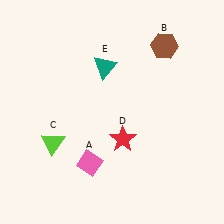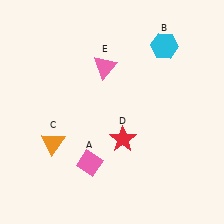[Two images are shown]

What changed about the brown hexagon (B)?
In Image 1, B is brown. In Image 2, it changed to cyan.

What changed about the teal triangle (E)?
In Image 1, E is teal. In Image 2, it changed to pink.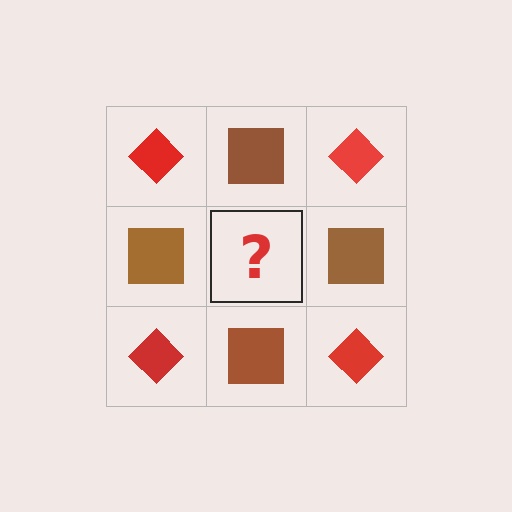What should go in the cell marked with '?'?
The missing cell should contain a red diamond.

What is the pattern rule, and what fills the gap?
The rule is that it alternates red diamond and brown square in a checkerboard pattern. The gap should be filled with a red diamond.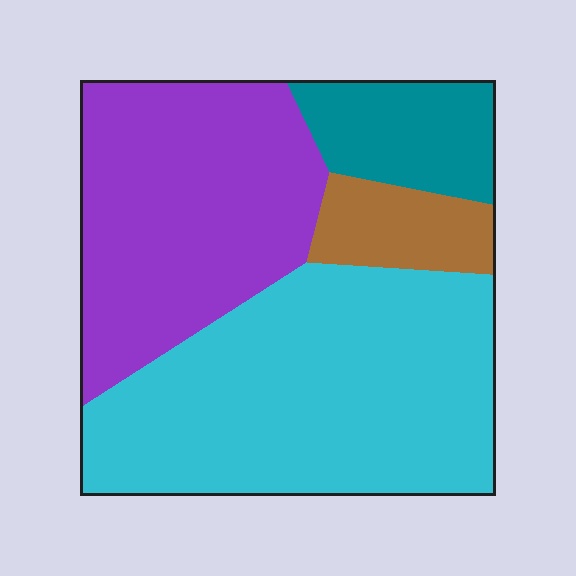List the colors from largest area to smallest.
From largest to smallest: cyan, purple, teal, brown.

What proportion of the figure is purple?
Purple covers about 35% of the figure.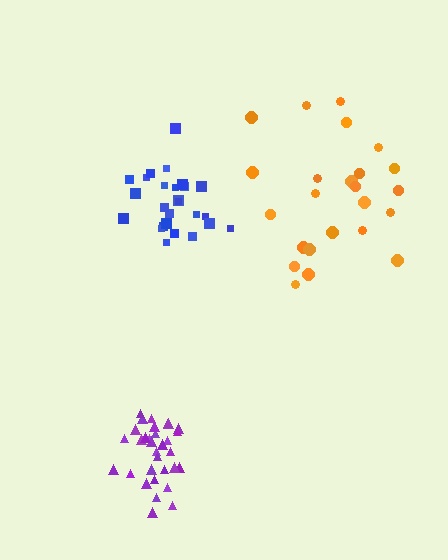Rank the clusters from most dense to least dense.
purple, blue, orange.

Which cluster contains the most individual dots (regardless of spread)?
Purple (32).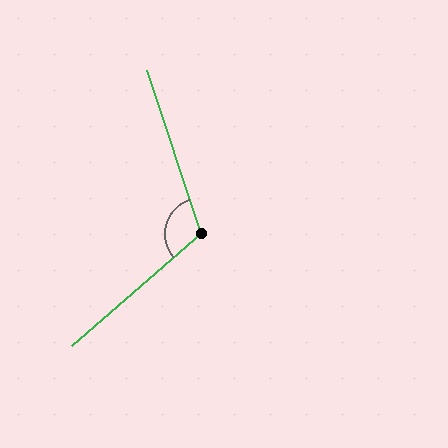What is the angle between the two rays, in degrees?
Approximately 113 degrees.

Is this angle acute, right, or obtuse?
It is obtuse.